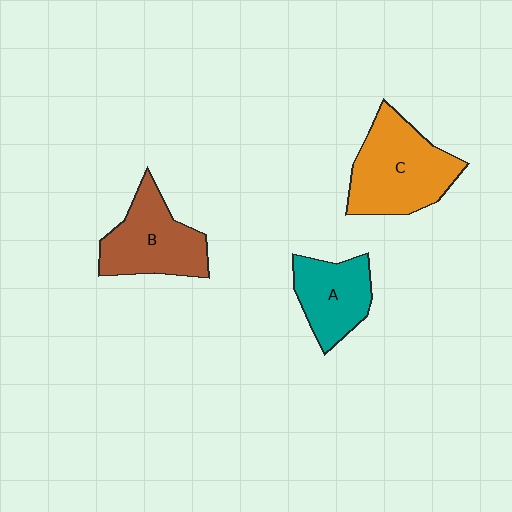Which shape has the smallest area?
Shape A (teal).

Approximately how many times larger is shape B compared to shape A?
Approximately 1.3 times.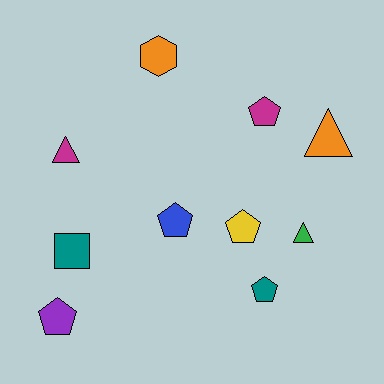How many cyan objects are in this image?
There are no cyan objects.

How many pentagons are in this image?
There are 5 pentagons.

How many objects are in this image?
There are 10 objects.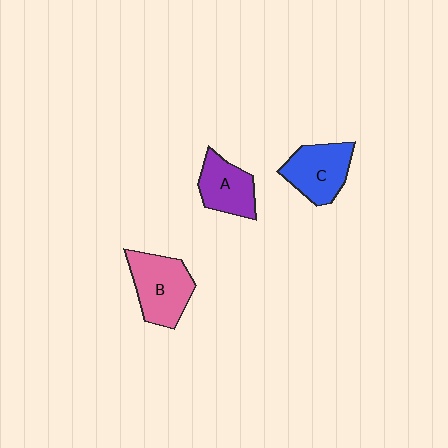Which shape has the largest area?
Shape B (pink).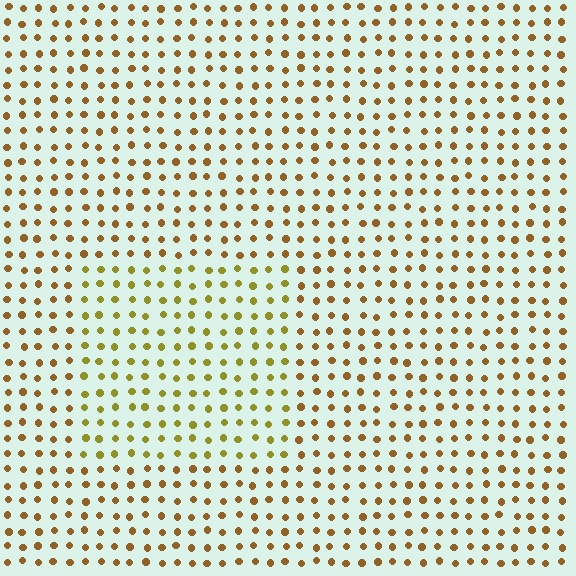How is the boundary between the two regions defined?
The boundary is defined purely by a slight shift in hue (about 29 degrees). Spacing, size, and orientation are identical on both sides.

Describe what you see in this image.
The image is filled with small brown elements in a uniform arrangement. A rectangle-shaped region is visible where the elements are tinted to a slightly different hue, forming a subtle color boundary.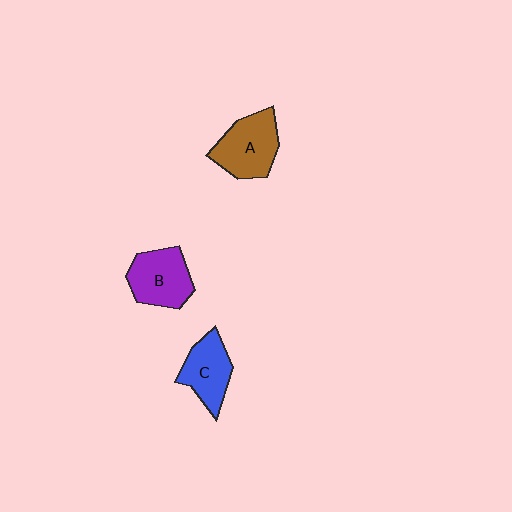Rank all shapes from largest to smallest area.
From largest to smallest: A (brown), B (purple), C (blue).